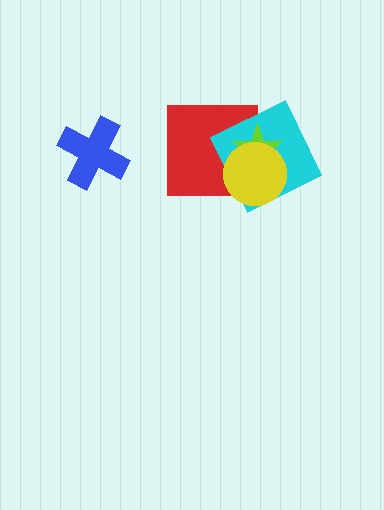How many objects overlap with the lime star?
3 objects overlap with the lime star.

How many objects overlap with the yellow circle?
3 objects overlap with the yellow circle.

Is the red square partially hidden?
Yes, it is partially covered by another shape.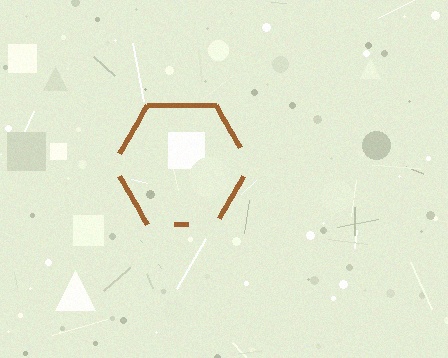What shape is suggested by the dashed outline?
The dashed outline suggests a hexagon.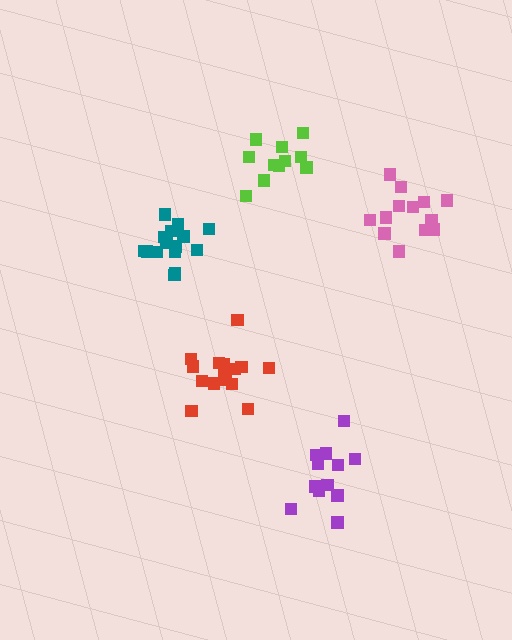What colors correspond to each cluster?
The clusters are colored: pink, lime, teal, purple, red.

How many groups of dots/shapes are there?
There are 5 groups.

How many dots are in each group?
Group 1: 13 dots, Group 2: 11 dots, Group 3: 15 dots, Group 4: 12 dots, Group 5: 15 dots (66 total).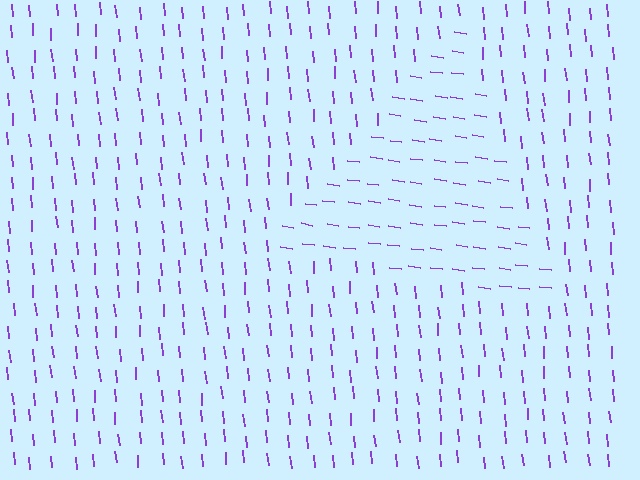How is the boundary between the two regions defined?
The boundary is defined purely by a change in line orientation (approximately 77 degrees difference). All lines are the same color and thickness.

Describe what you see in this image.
The image is filled with small purple line segments. A triangle region in the image has lines oriented differently from the surrounding lines, creating a visible texture boundary.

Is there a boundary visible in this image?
Yes, there is a texture boundary formed by a change in line orientation.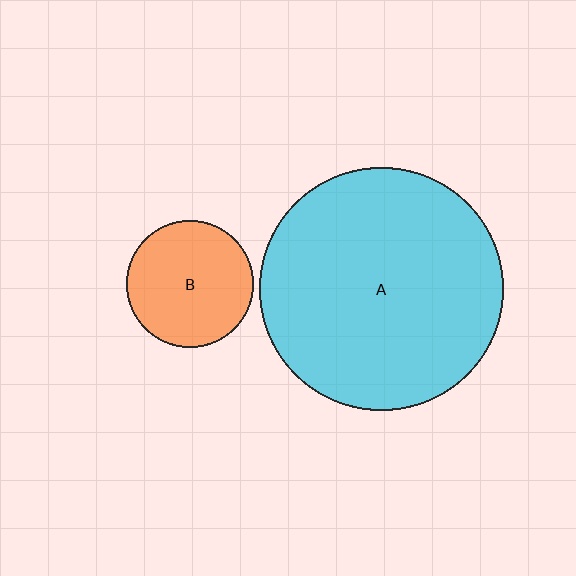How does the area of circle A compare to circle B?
Approximately 3.7 times.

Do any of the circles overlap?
No, none of the circles overlap.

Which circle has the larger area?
Circle A (cyan).